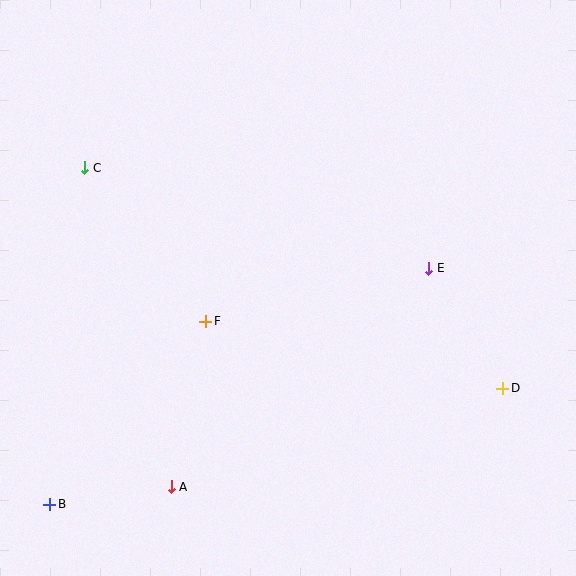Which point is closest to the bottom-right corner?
Point D is closest to the bottom-right corner.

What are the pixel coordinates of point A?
Point A is at (171, 487).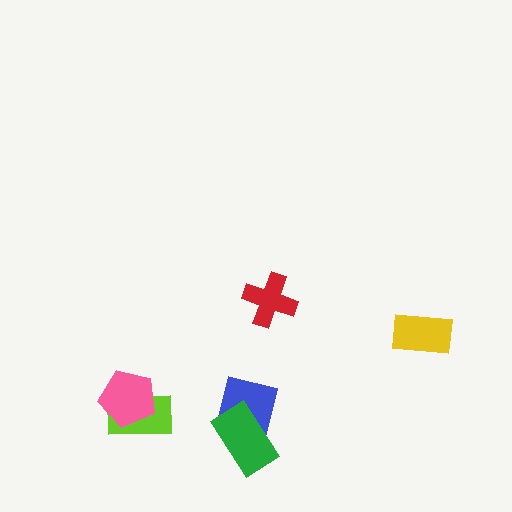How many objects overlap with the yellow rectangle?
0 objects overlap with the yellow rectangle.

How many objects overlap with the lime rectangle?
1 object overlaps with the lime rectangle.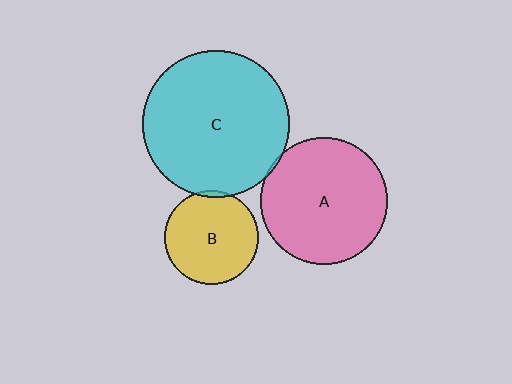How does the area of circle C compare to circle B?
Approximately 2.4 times.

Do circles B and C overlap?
Yes.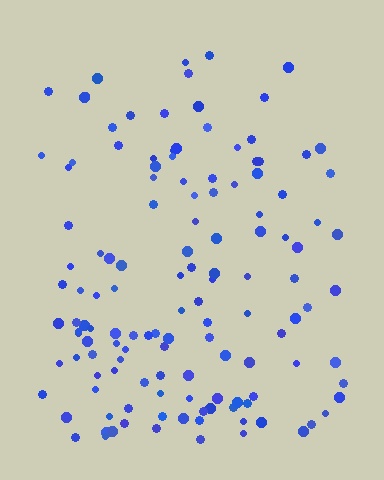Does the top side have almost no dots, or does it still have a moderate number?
Still a moderate number, just noticeably fewer than the bottom.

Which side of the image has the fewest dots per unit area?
The top.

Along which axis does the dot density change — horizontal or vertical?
Vertical.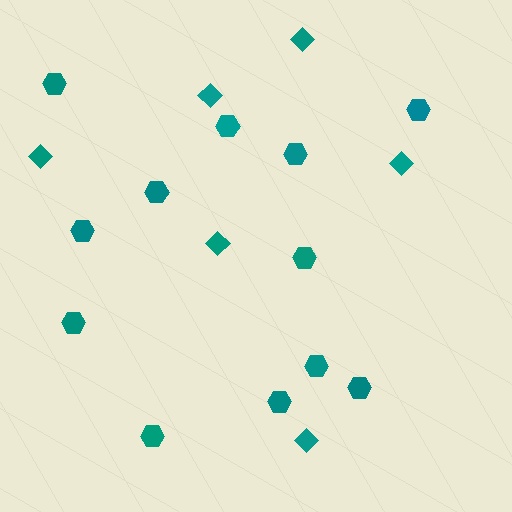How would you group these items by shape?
There are 2 groups: one group of diamonds (6) and one group of hexagons (12).